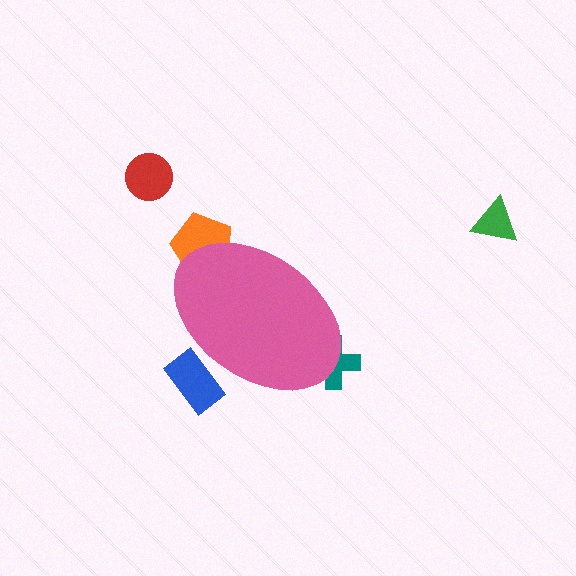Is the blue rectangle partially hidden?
Yes, the blue rectangle is partially hidden behind the pink ellipse.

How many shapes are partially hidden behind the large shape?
3 shapes are partially hidden.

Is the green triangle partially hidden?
No, the green triangle is fully visible.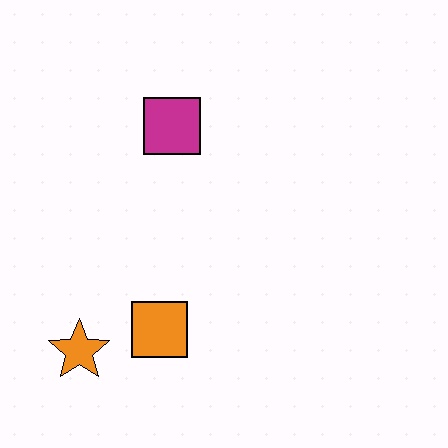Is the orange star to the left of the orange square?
Yes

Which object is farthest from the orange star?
The magenta square is farthest from the orange star.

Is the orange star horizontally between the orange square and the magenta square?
No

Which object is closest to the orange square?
The orange star is closest to the orange square.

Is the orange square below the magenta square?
Yes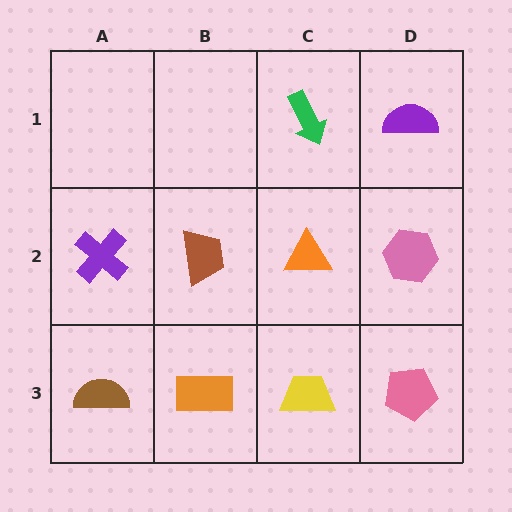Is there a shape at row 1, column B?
No, that cell is empty.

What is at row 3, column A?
A brown semicircle.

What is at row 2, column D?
A pink hexagon.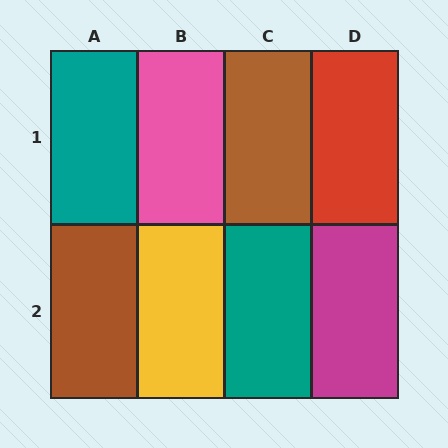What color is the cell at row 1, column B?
Pink.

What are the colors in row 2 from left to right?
Brown, yellow, teal, magenta.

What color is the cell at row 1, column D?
Red.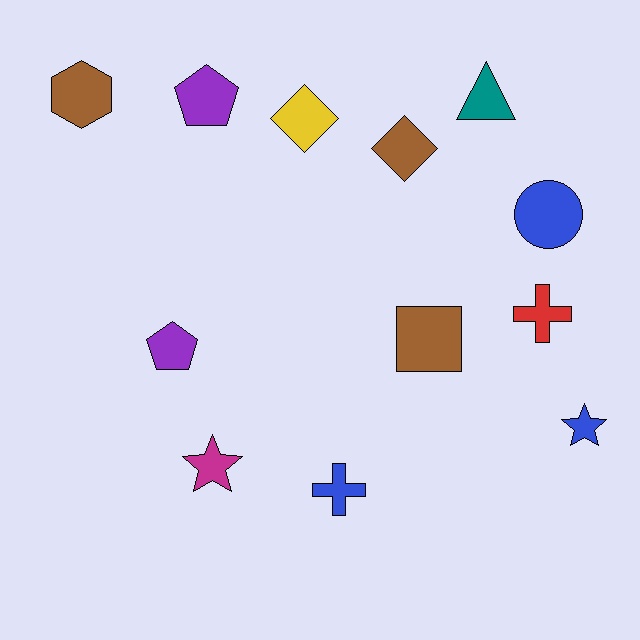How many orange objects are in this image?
There are no orange objects.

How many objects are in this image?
There are 12 objects.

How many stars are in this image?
There are 2 stars.